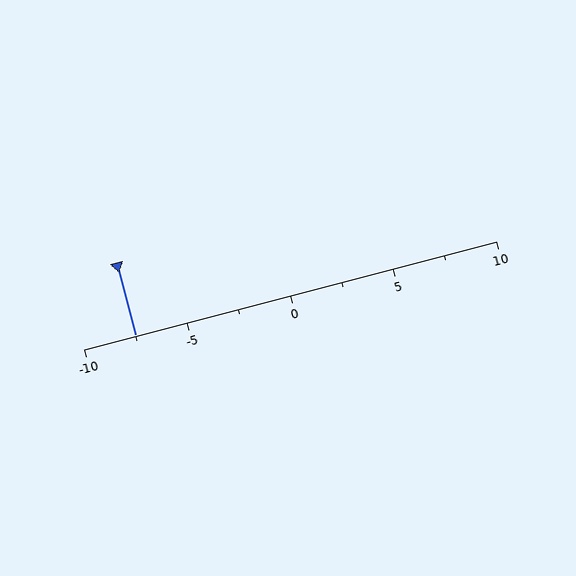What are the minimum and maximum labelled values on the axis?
The axis runs from -10 to 10.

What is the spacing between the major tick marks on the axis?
The major ticks are spaced 5 apart.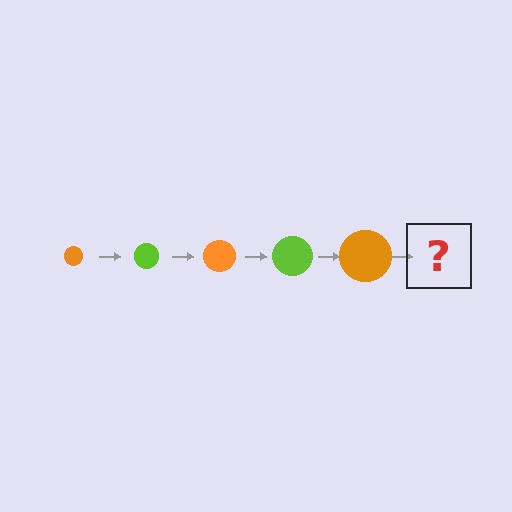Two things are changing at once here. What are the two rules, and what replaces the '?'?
The two rules are that the circle grows larger each step and the color cycles through orange and lime. The '?' should be a lime circle, larger than the previous one.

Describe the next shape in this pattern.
It should be a lime circle, larger than the previous one.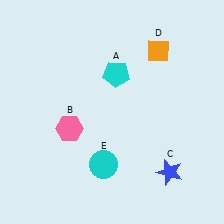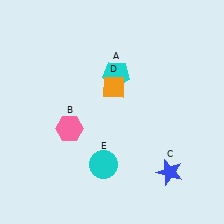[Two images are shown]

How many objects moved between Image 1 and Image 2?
1 object moved between the two images.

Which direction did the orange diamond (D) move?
The orange diamond (D) moved left.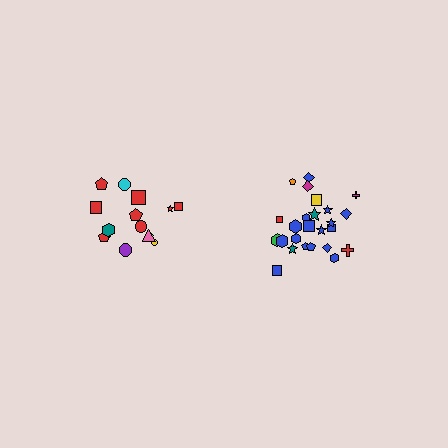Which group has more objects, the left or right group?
The right group.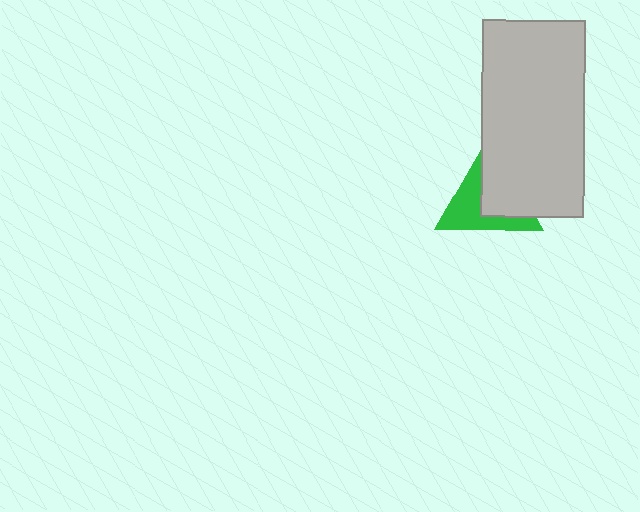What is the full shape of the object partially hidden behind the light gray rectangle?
The partially hidden object is a green triangle.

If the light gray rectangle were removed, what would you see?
You would see the complete green triangle.